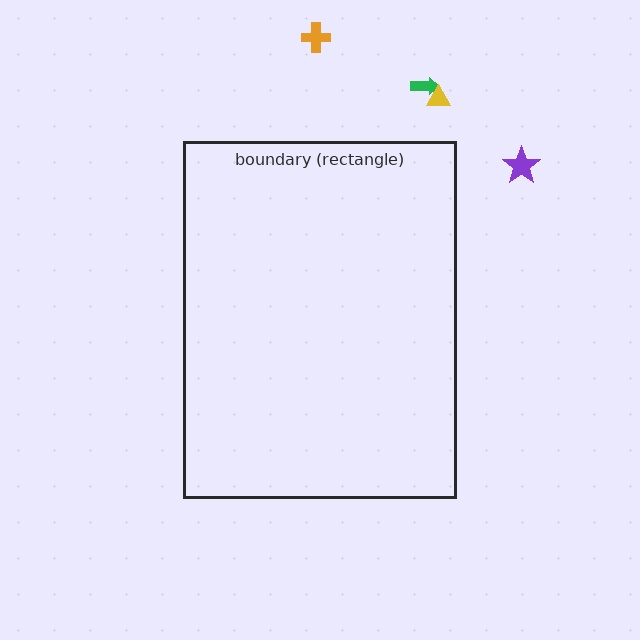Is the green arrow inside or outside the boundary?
Outside.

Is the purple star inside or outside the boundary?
Outside.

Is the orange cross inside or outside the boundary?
Outside.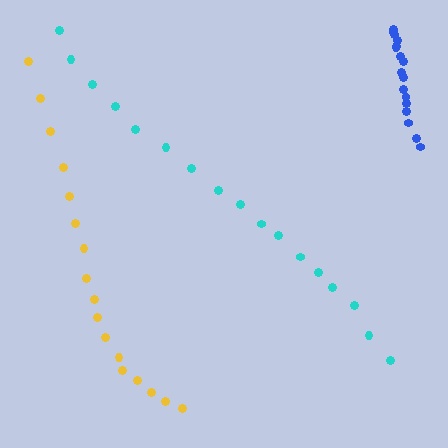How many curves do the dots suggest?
There are 3 distinct paths.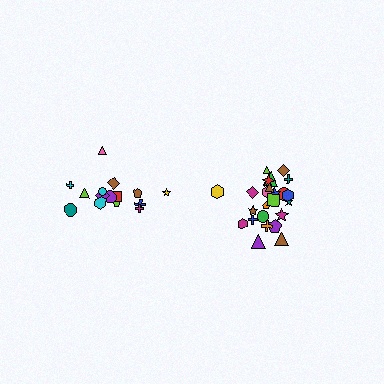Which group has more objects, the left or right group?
The right group.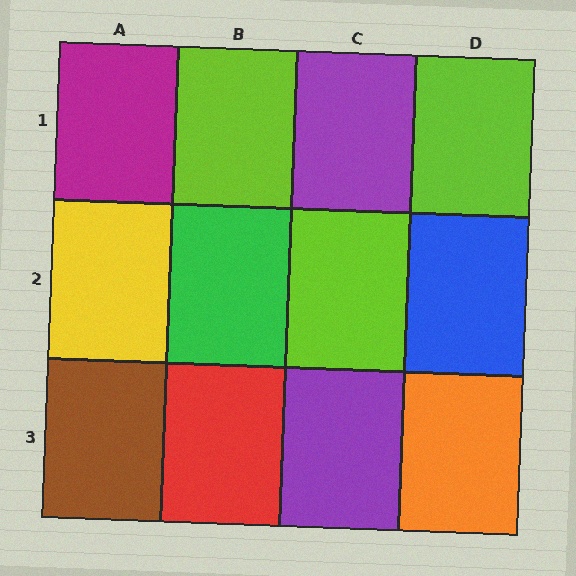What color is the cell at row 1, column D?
Lime.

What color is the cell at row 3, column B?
Red.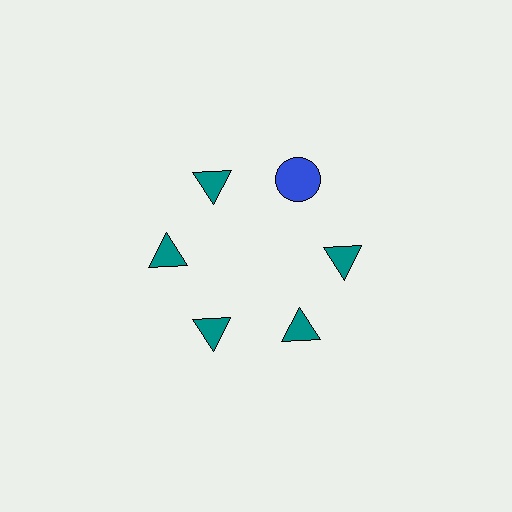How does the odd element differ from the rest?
It differs in both color (blue instead of teal) and shape (circle instead of triangle).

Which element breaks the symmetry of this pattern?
The blue circle at roughly the 1 o'clock position breaks the symmetry. All other shapes are teal triangles.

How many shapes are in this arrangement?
There are 6 shapes arranged in a ring pattern.